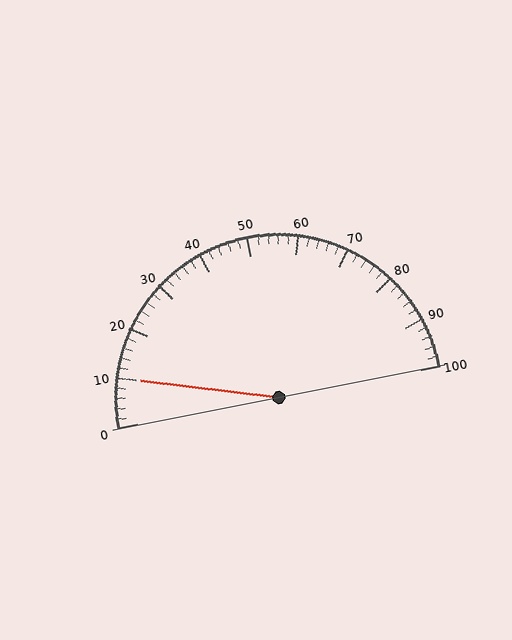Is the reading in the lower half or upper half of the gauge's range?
The reading is in the lower half of the range (0 to 100).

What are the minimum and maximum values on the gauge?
The gauge ranges from 0 to 100.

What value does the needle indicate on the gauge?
The needle indicates approximately 10.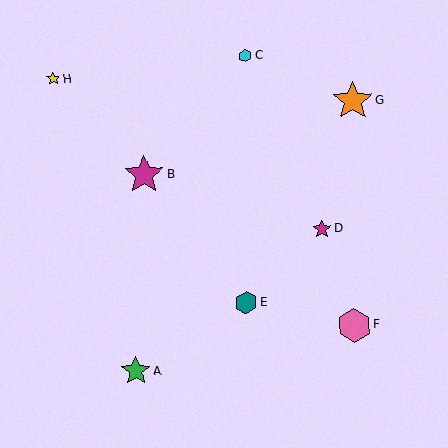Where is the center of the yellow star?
The center of the yellow star is at (53, 79).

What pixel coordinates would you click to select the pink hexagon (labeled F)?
Click at (354, 325) to select the pink hexagon F.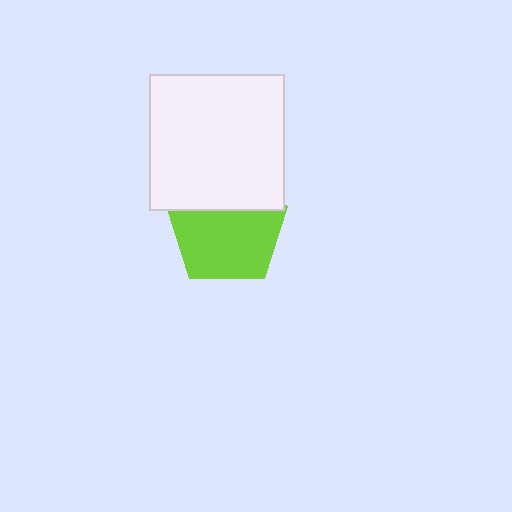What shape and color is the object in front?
The object in front is a white square.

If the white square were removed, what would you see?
You would see the complete lime pentagon.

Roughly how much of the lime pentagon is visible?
Most of it is visible (roughly 67%).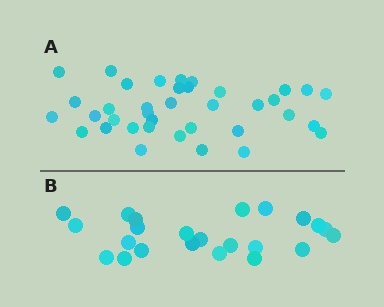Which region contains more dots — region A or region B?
Region A (the top region) has more dots.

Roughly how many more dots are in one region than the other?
Region A has approximately 15 more dots than region B.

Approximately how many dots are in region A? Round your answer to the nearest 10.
About 40 dots. (The exact count is 37, which rounds to 40.)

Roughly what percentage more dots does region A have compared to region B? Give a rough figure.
About 60% more.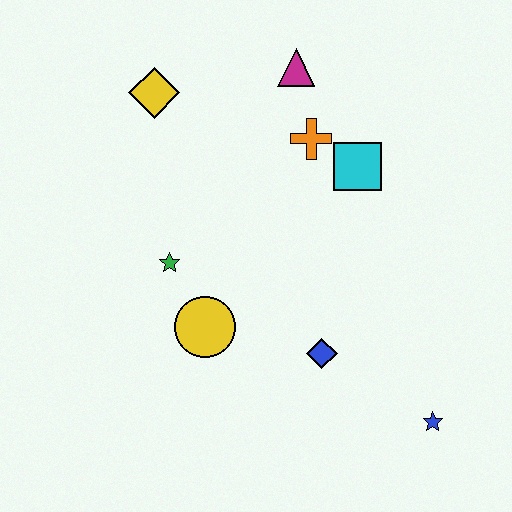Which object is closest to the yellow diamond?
The magenta triangle is closest to the yellow diamond.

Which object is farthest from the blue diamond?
The yellow diamond is farthest from the blue diamond.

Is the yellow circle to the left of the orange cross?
Yes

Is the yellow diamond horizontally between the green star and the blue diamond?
No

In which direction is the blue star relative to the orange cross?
The blue star is below the orange cross.